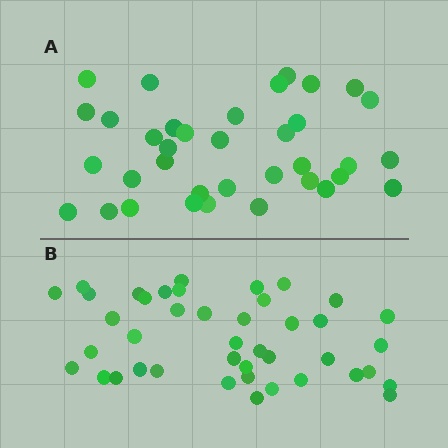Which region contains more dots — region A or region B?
Region B (the bottom region) has more dots.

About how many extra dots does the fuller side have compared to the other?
Region B has about 6 more dots than region A.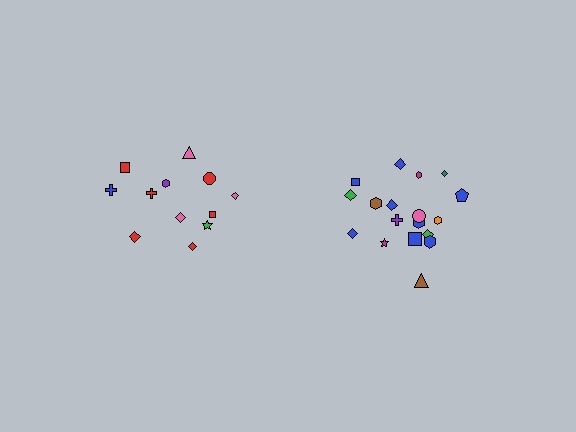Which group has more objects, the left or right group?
The right group.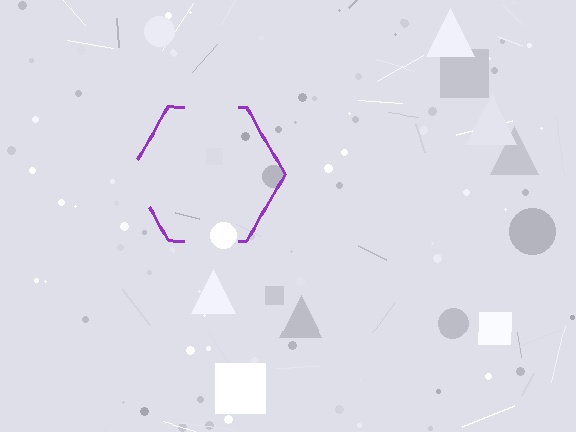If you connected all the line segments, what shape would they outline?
They would outline a hexagon.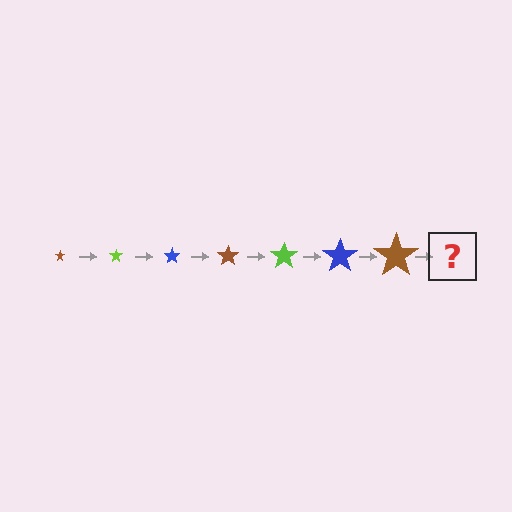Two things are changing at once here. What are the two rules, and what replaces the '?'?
The two rules are that the star grows larger each step and the color cycles through brown, lime, and blue. The '?' should be a lime star, larger than the previous one.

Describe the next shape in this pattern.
It should be a lime star, larger than the previous one.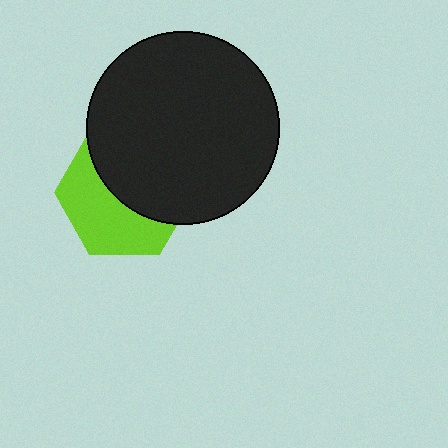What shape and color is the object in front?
The object in front is a black circle.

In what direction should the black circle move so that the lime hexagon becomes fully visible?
The black circle should move up. That is the shortest direction to clear the overlap and leave the lime hexagon fully visible.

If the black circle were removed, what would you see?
You would see the complete lime hexagon.